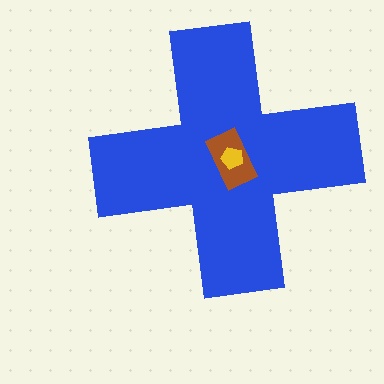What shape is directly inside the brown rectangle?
The yellow pentagon.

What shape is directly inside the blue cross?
The brown rectangle.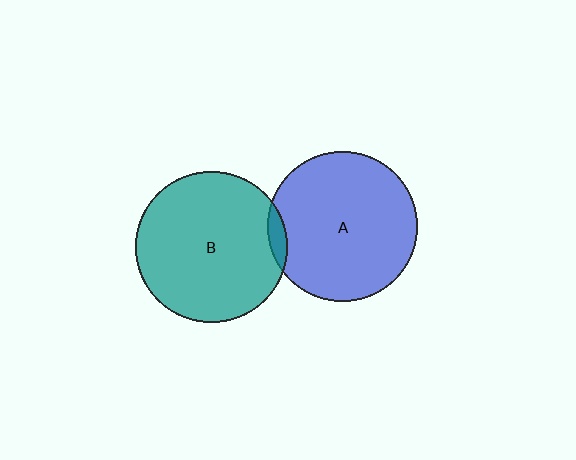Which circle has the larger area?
Circle B (teal).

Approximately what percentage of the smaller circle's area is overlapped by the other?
Approximately 5%.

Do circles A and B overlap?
Yes.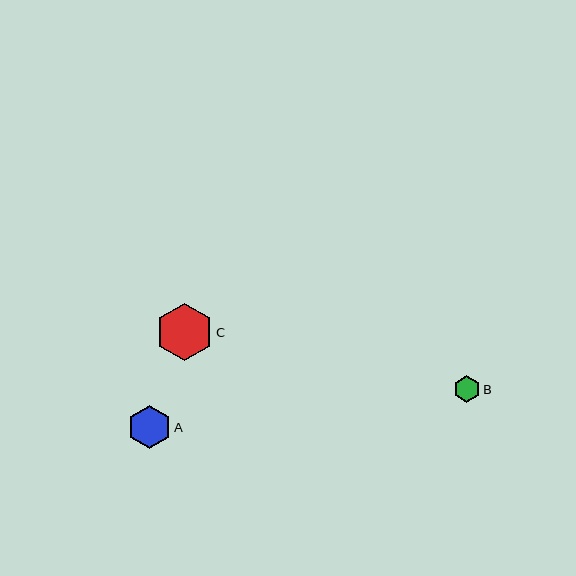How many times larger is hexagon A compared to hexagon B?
Hexagon A is approximately 1.6 times the size of hexagon B.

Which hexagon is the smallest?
Hexagon B is the smallest with a size of approximately 27 pixels.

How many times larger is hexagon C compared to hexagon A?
Hexagon C is approximately 1.3 times the size of hexagon A.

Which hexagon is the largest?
Hexagon C is the largest with a size of approximately 58 pixels.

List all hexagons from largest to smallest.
From largest to smallest: C, A, B.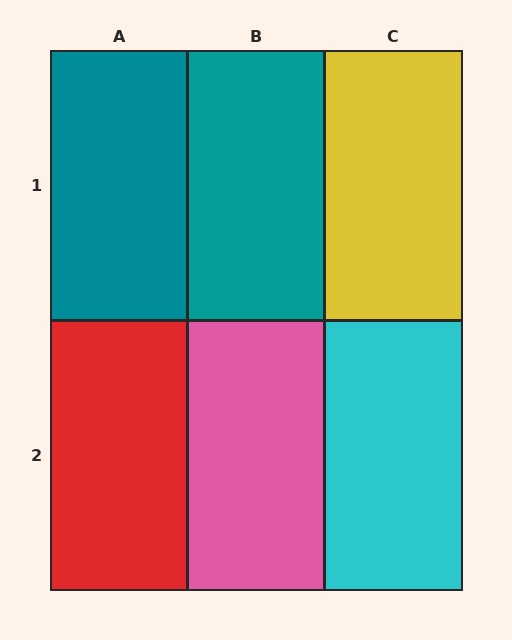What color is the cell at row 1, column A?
Teal.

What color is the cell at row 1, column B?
Teal.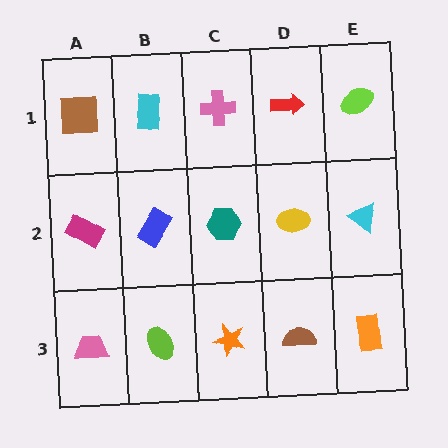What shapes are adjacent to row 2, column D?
A red arrow (row 1, column D), a brown semicircle (row 3, column D), a teal hexagon (row 2, column C), a cyan triangle (row 2, column E).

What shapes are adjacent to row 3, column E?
A cyan triangle (row 2, column E), a brown semicircle (row 3, column D).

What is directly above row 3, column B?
A blue rectangle.